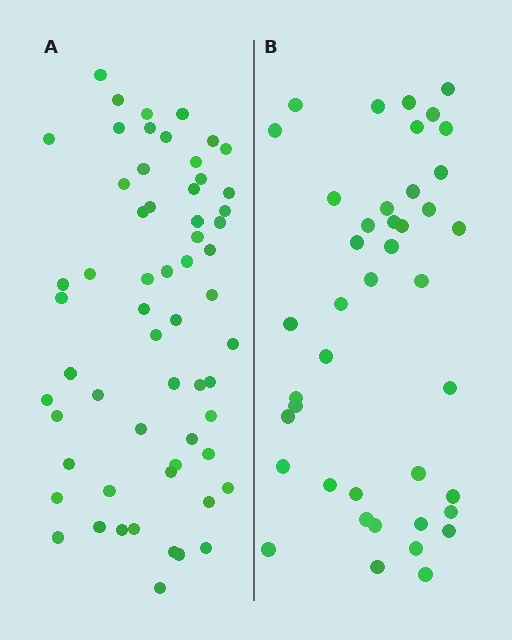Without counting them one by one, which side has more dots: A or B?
Region A (the left region) has more dots.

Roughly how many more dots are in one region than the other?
Region A has approximately 20 more dots than region B.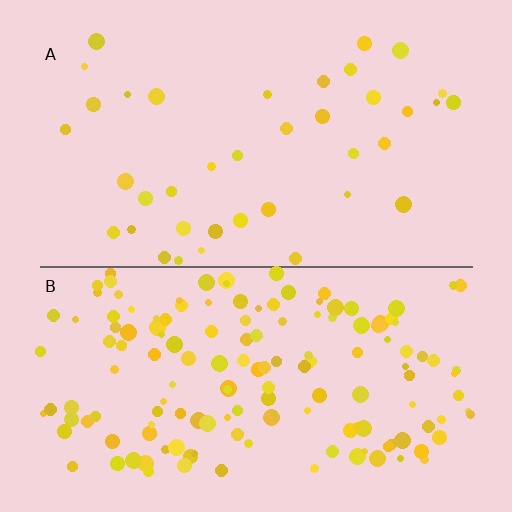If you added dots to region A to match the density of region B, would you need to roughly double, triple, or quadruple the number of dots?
Approximately quadruple.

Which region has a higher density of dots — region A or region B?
B (the bottom).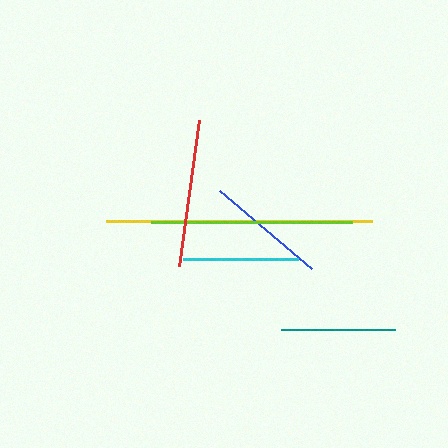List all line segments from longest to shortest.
From longest to shortest: yellow, lime, red, blue, cyan, teal.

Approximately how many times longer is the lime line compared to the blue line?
The lime line is approximately 1.7 times the length of the blue line.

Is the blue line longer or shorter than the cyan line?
The blue line is longer than the cyan line.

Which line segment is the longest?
The yellow line is the longest at approximately 266 pixels.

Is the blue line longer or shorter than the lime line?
The lime line is longer than the blue line.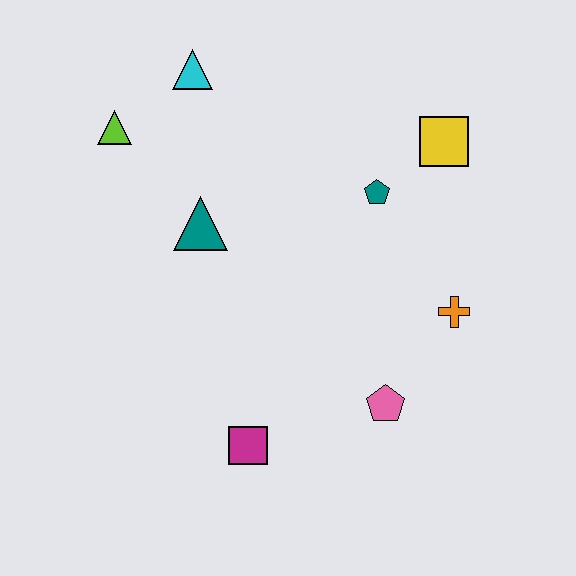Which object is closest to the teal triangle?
The lime triangle is closest to the teal triangle.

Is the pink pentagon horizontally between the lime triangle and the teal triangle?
No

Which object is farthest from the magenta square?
The cyan triangle is farthest from the magenta square.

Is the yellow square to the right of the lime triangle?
Yes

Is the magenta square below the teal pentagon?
Yes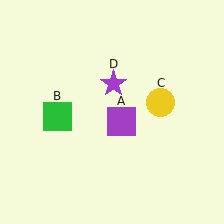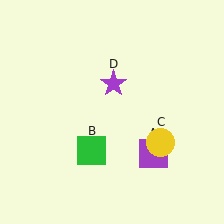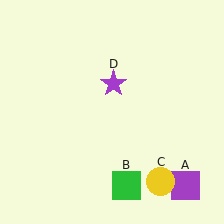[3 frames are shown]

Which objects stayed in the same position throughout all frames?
Purple star (object D) remained stationary.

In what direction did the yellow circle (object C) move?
The yellow circle (object C) moved down.